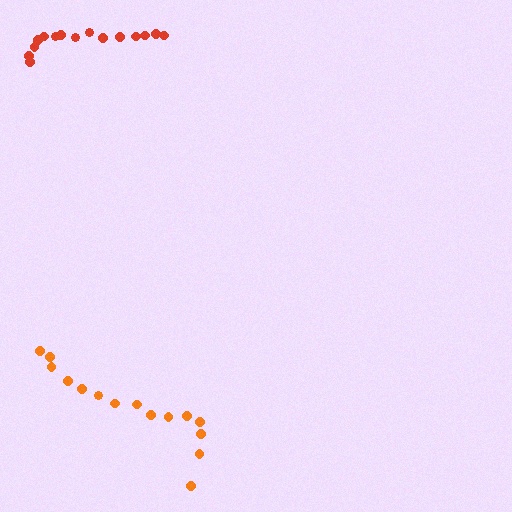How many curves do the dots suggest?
There are 2 distinct paths.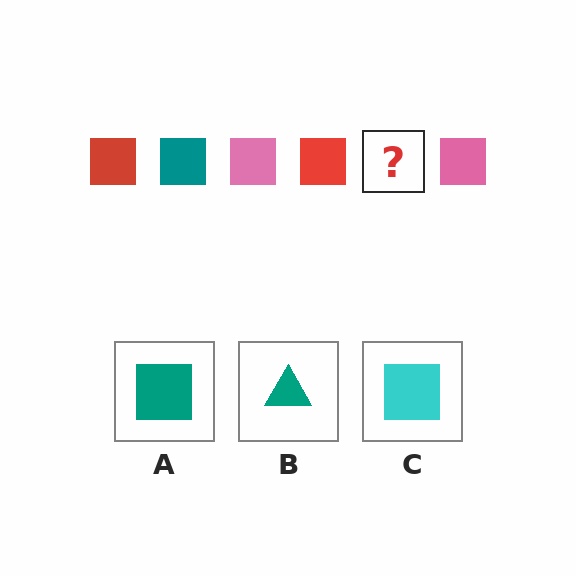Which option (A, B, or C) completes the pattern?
A.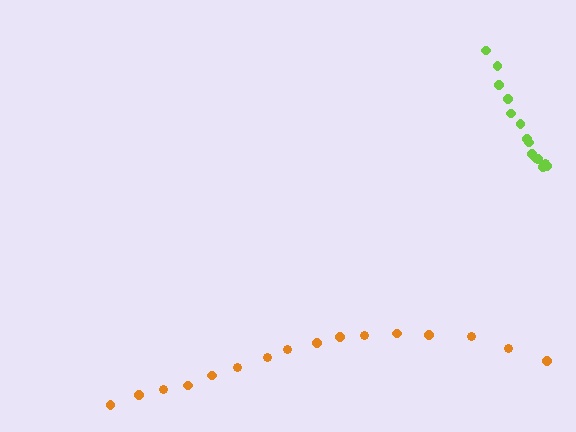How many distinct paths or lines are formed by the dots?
There are 2 distinct paths.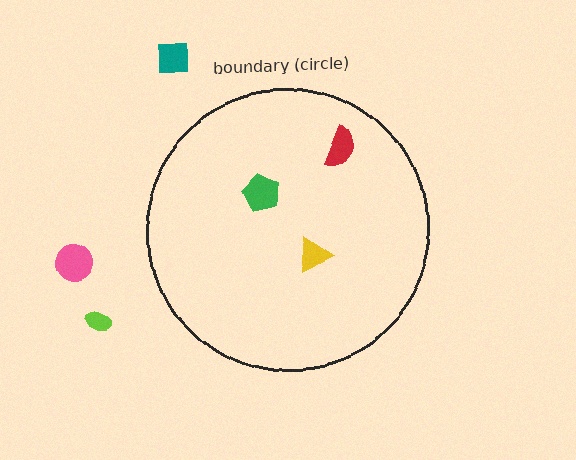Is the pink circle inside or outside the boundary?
Outside.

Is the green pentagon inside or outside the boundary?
Inside.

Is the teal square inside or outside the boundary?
Outside.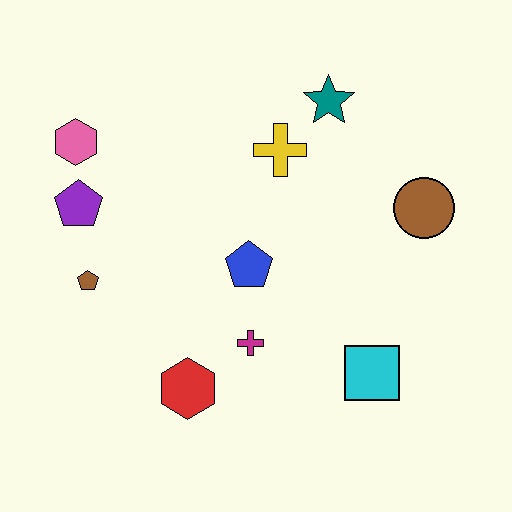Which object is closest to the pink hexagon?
The purple pentagon is closest to the pink hexagon.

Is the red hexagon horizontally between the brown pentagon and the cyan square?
Yes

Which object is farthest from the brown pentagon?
The brown circle is farthest from the brown pentagon.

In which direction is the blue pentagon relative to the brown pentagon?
The blue pentagon is to the right of the brown pentagon.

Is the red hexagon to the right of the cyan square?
No